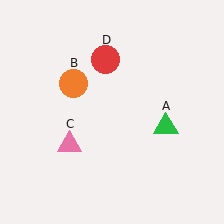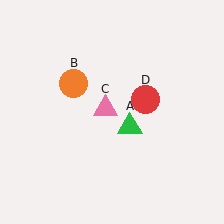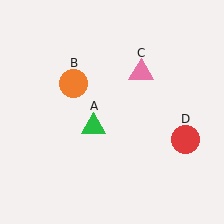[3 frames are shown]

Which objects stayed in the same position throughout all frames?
Orange circle (object B) remained stationary.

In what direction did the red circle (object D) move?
The red circle (object D) moved down and to the right.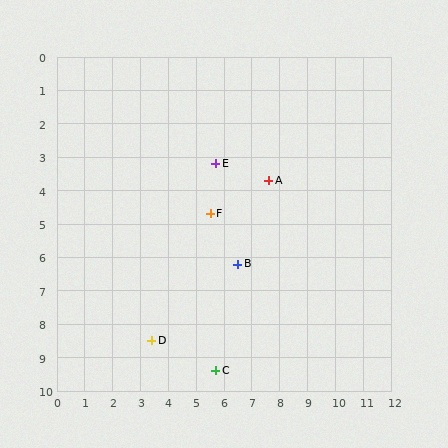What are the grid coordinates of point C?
Point C is at approximately (5.7, 9.4).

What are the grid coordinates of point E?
Point E is at approximately (5.7, 3.2).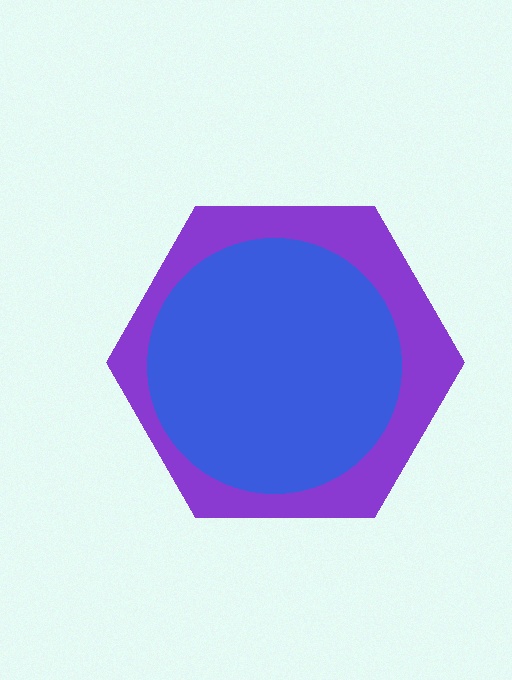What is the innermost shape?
The blue circle.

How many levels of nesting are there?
2.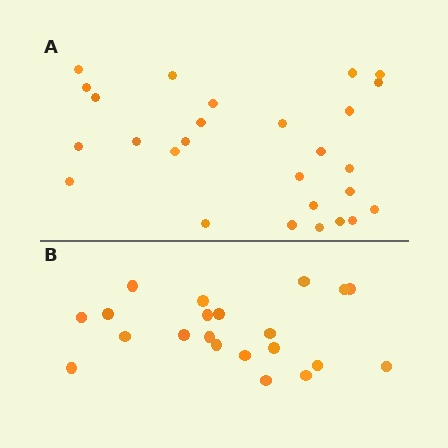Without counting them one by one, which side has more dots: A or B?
Region A (the top region) has more dots.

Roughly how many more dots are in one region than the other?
Region A has about 6 more dots than region B.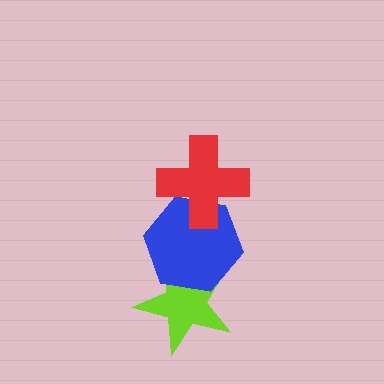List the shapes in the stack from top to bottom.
From top to bottom: the red cross, the blue hexagon, the lime star.